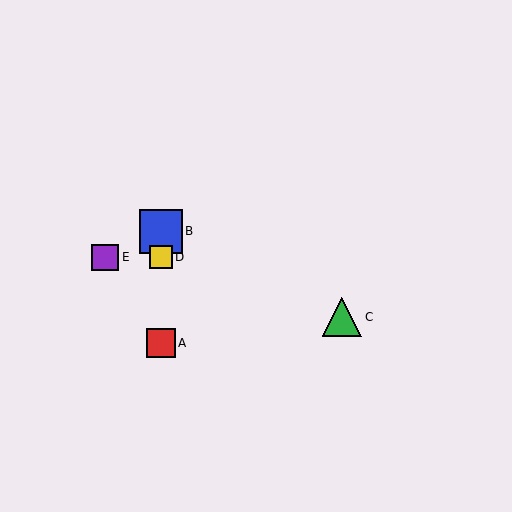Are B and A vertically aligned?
Yes, both are at x≈161.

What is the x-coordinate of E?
Object E is at x≈105.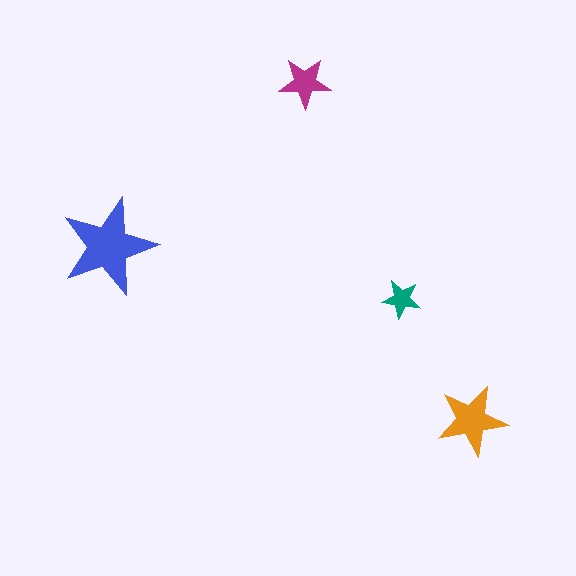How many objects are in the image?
There are 4 objects in the image.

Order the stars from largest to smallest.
the blue one, the orange one, the magenta one, the teal one.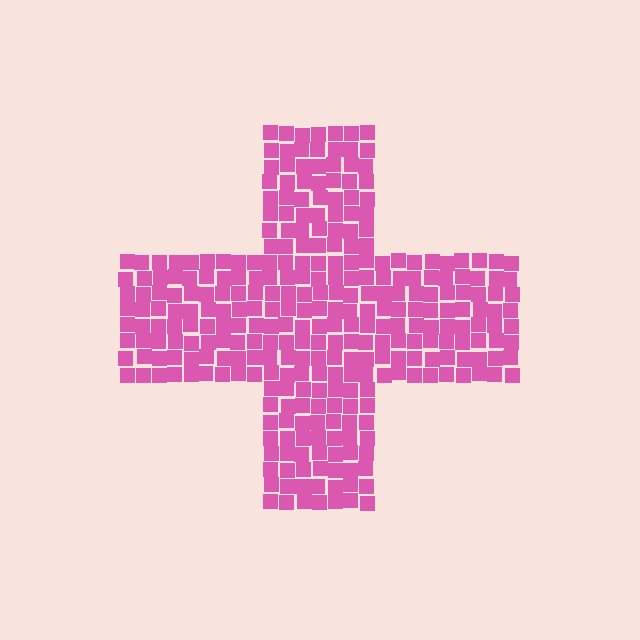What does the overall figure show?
The overall figure shows a cross.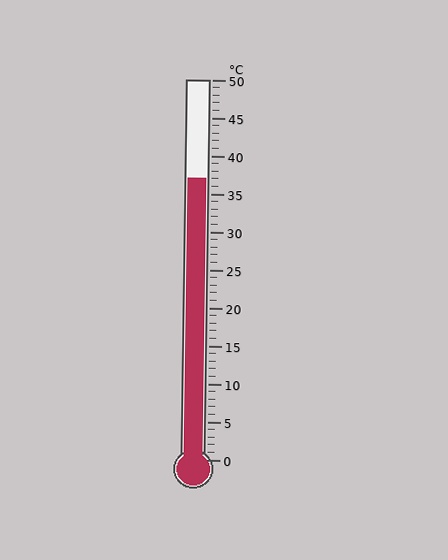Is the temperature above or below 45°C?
The temperature is below 45°C.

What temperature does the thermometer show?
The thermometer shows approximately 37°C.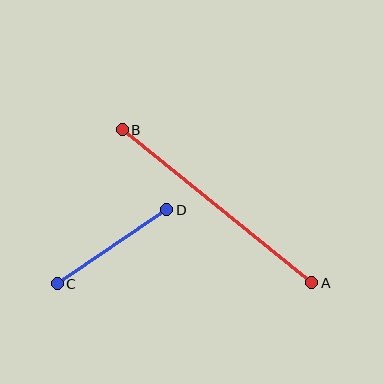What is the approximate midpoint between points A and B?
The midpoint is at approximately (217, 206) pixels.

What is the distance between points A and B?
The distance is approximately 243 pixels.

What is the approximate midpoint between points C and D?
The midpoint is at approximately (112, 247) pixels.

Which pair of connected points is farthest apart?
Points A and B are farthest apart.